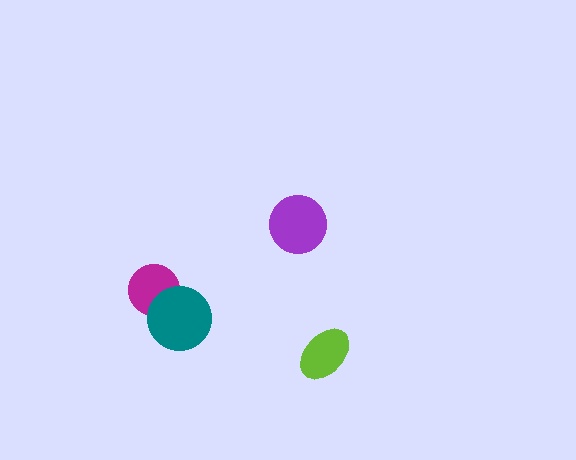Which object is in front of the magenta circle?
The teal circle is in front of the magenta circle.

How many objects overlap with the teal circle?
1 object overlaps with the teal circle.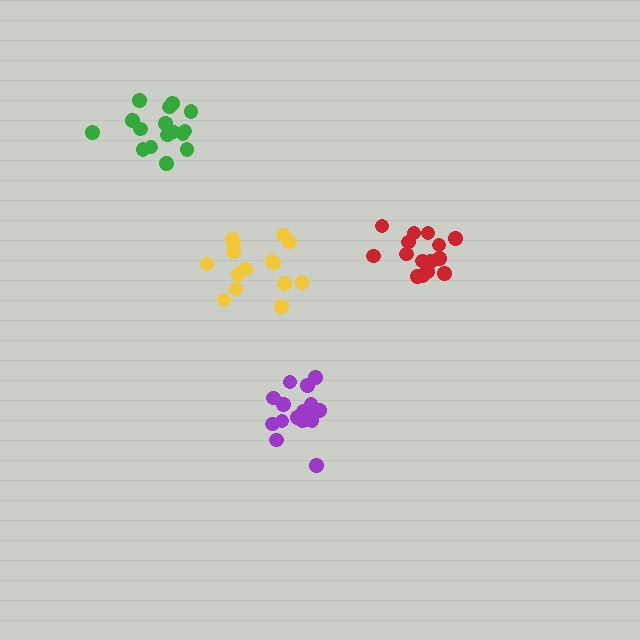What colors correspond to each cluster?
The clusters are colored: yellow, red, green, purple.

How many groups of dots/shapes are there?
There are 4 groups.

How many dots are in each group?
Group 1: 15 dots, Group 2: 16 dots, Group 3: 16 dots, Group 4: 17 dots (64 total).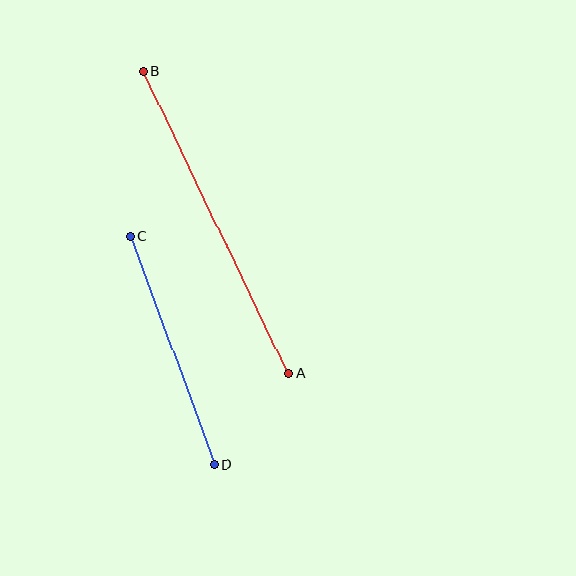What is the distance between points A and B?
The distance is approximately 335 pixels.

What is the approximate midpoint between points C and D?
The midpoint is at approximately (172, 350) pixels.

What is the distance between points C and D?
The distance is approximately 243 pixels.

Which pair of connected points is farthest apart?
Points A and B are farthest apart.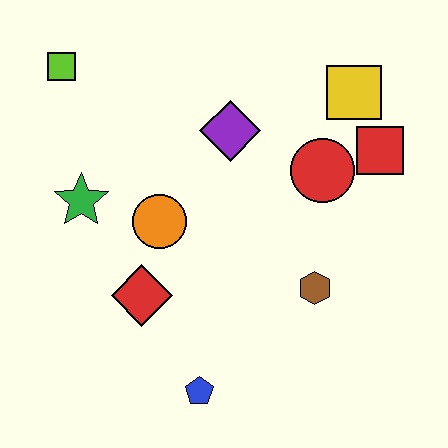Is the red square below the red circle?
No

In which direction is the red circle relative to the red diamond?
The red circle is to the right of the red diamond.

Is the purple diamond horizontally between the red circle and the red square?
No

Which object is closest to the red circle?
The red square is closest to the red circle.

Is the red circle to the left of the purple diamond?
No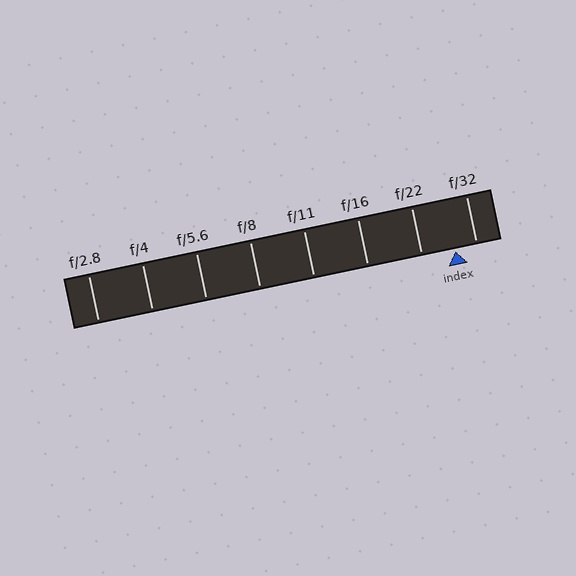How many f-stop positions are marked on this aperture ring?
There are 8 f-stop positions marked.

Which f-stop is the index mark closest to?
The index mark is closest to f/32.